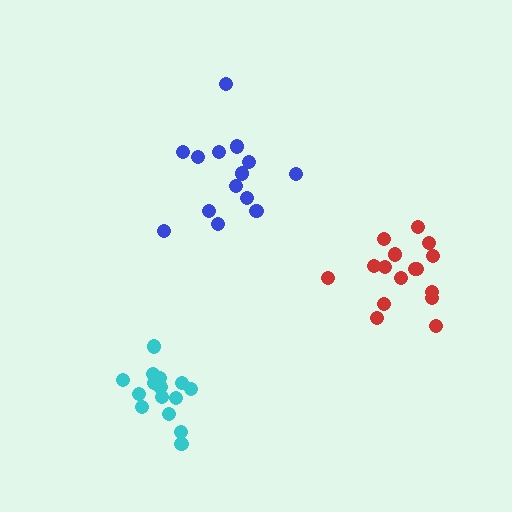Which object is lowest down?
The cyan cluster is bottommost.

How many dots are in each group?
Group 1: 14 dots, Group 2: 15 dots, Group 3: 16 dots (45 total).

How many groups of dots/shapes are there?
There are 3 groups.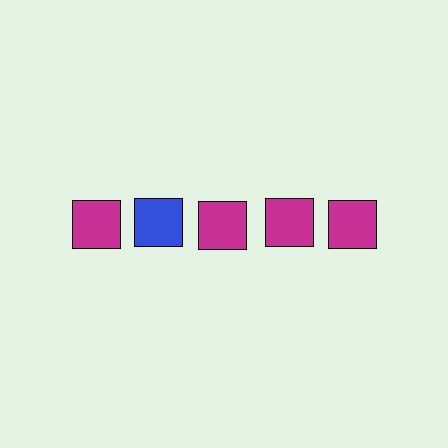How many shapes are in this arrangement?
There are 5 shapes arranged in a grid pattern.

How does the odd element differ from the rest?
It has a different color: blue instead of magenta.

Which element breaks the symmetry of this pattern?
The blue square in the top row, second from left column breaks the symmetry. All other shapes are magenta squares.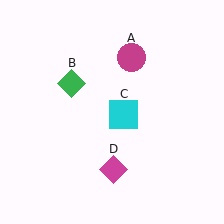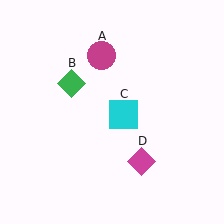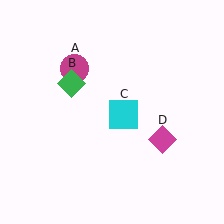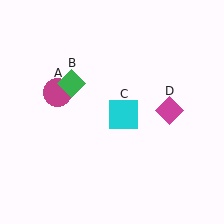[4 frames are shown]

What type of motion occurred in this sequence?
The magenta circle (object A), magenta diamond (object D) rotated counterclockwise around the center of the scene.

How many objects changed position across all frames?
2 objects changed position: magenta circle (object A), magenta diamond (object D).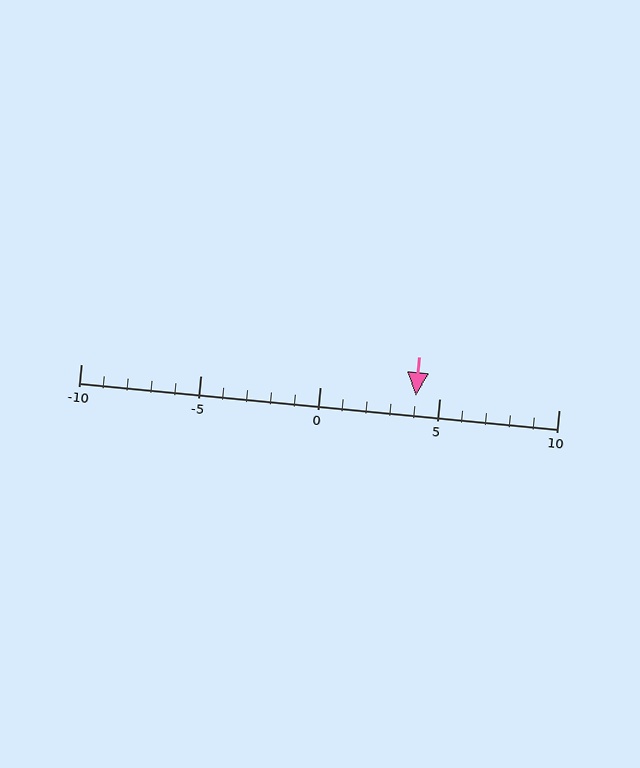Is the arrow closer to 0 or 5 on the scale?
The arrow is closer to 5.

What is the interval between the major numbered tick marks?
The major tick marks are spaced 5 units apart.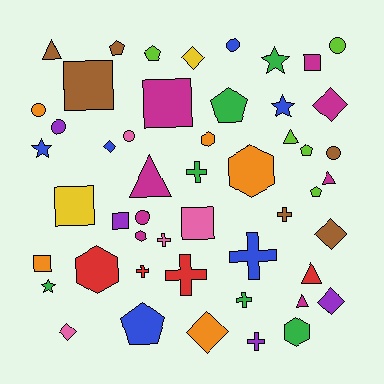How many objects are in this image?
There are 50 objects.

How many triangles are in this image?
There are 6 triangles.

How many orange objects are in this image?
There are 5 orange objects.